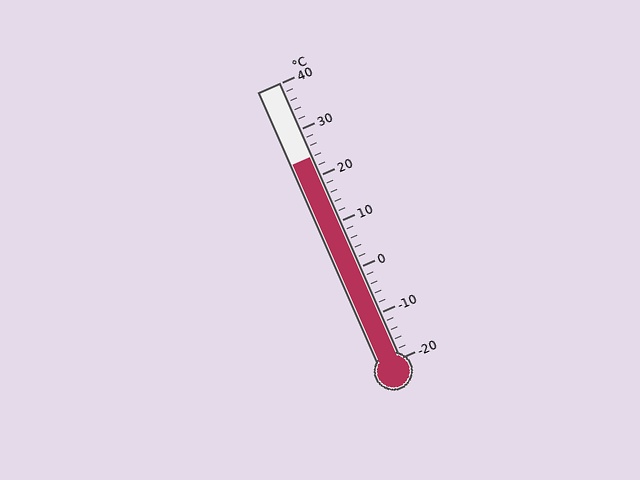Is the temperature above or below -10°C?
The temperature is above -10°C.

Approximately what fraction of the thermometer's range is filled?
The thermometer is filled to approximately 75% of its range.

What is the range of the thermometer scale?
The thermometer scale ranges from -20°C to 40°C.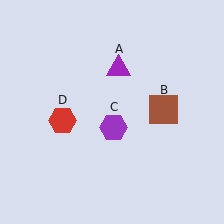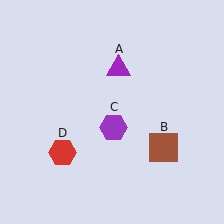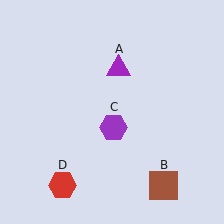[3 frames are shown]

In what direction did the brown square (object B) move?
The brown square (object B) moved down.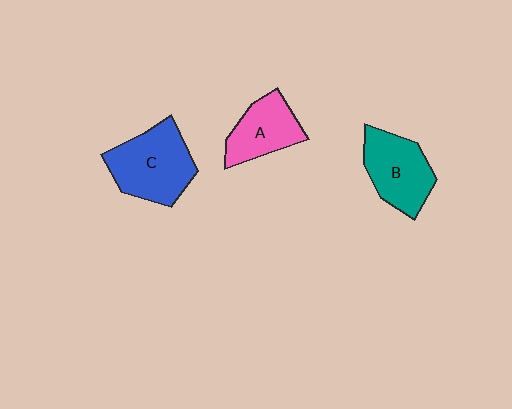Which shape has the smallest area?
Shape A (pink).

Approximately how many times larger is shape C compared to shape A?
Approximately 1.4 times.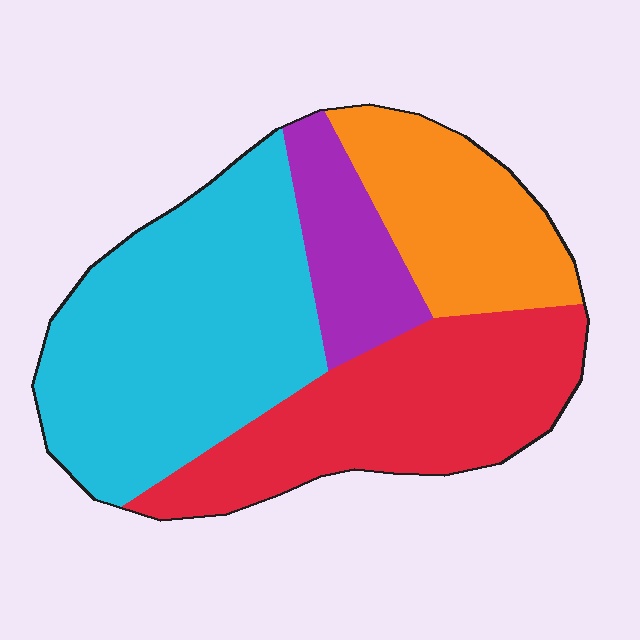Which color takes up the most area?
Cyan, at roughly 40%.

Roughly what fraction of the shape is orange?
Orange covers 19% of the shape.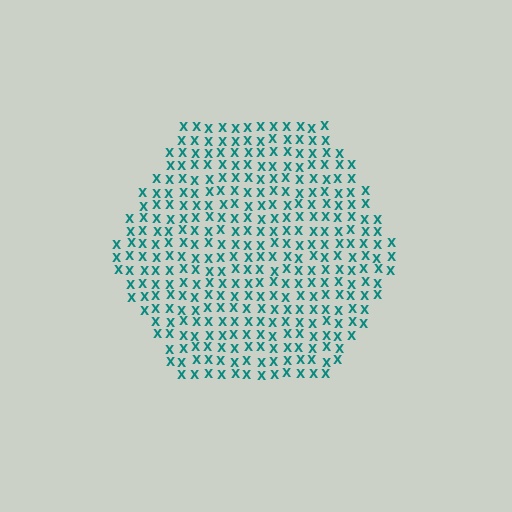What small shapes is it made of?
It is made of small letter X's.